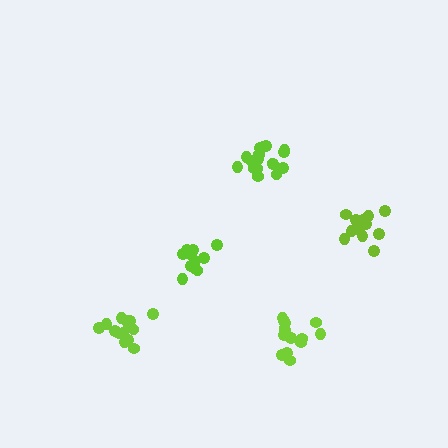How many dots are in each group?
Group 1: 11 dots, Group 2: 15 dots, Group 3: 17 dots, Group 4: 16 dots, Group 5: 16 dots (75 total).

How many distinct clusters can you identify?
There are 5 distinct clusters.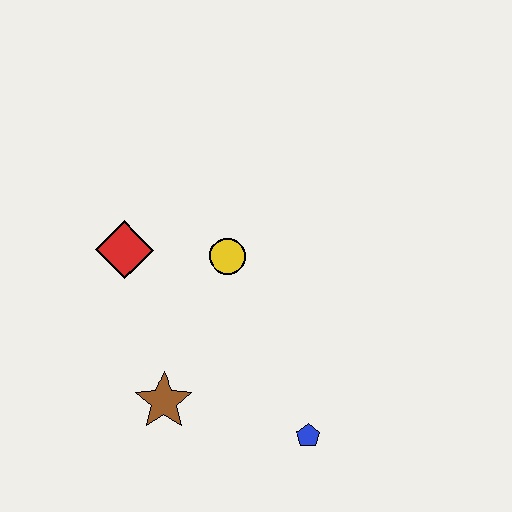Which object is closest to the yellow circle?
The red diamond is closest to the yellow circle.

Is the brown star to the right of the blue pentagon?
No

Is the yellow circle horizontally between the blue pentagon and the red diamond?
Yes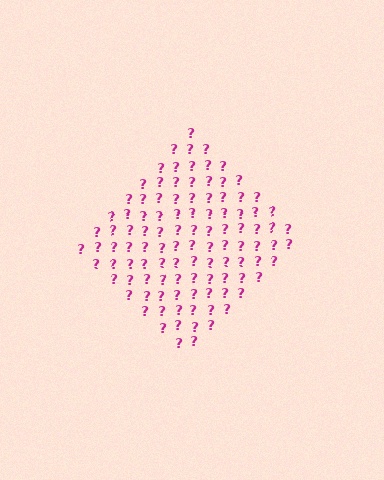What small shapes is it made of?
It is made of small question marks.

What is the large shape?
The large shape is a diamond.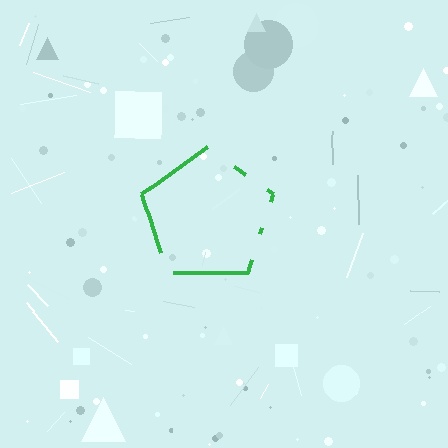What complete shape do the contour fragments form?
The contour fragments form a pentagon.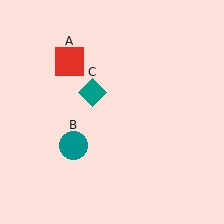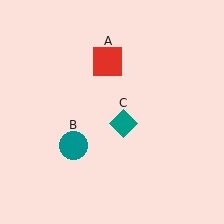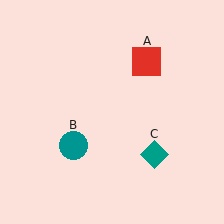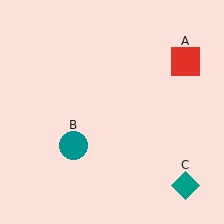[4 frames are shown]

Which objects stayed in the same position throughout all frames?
Teal circle (object B) remained stationary.